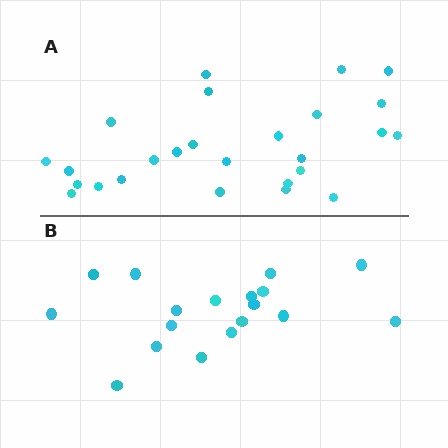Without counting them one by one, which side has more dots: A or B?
Region A (the top region) has more dots.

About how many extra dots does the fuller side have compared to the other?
Region A has roughly 8 or so more dots than region B.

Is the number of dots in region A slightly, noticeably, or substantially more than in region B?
Region A has noticeably more, but not dramatically so. The ratio is roughly 1.4 to 1.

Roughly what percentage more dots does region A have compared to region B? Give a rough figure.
About 45% more.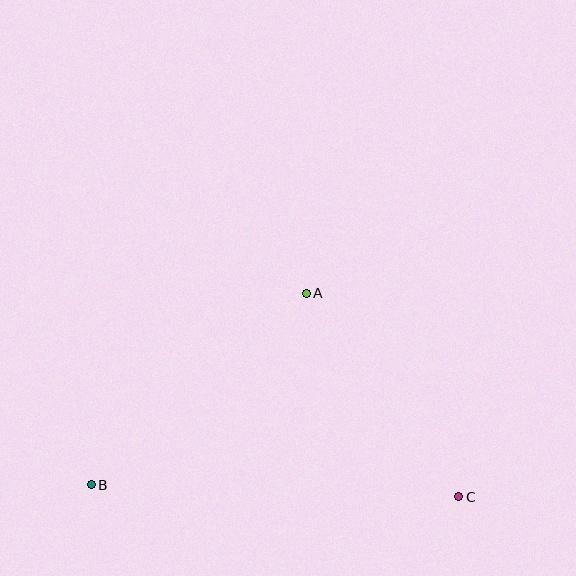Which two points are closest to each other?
Points A and C are closest to each other.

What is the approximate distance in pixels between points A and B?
The distance between A and B is approximately 288 pixels.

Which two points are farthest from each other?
Points B and C are farthest from each other.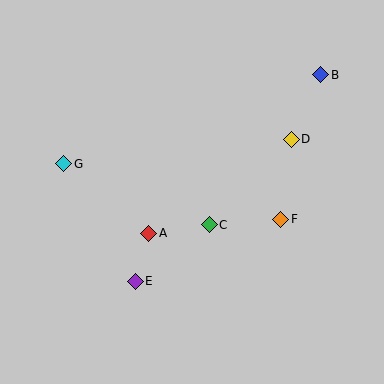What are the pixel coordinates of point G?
Point G is at (64, 164).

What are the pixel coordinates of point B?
Point B is at (321, 75).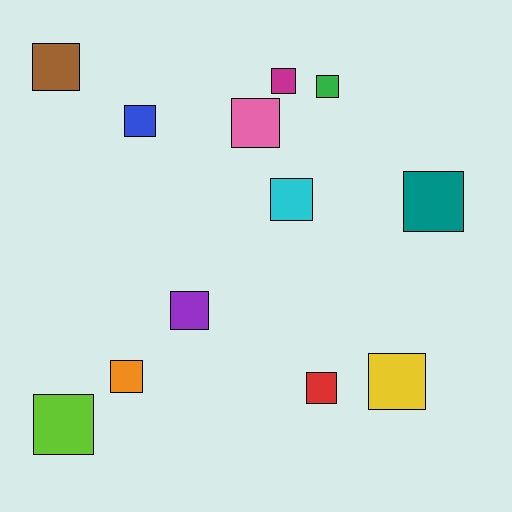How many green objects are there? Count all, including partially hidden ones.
There is 1 green object.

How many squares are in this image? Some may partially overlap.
There are 12 squares.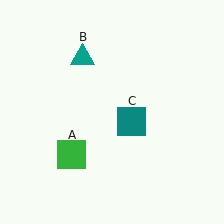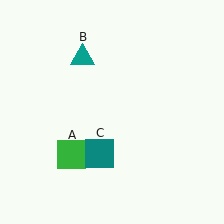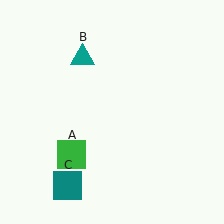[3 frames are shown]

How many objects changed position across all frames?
1 object changed position: teal square (object C).